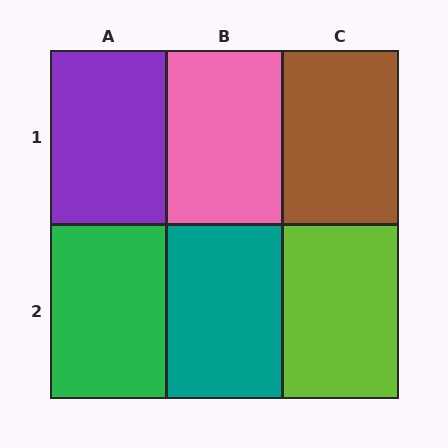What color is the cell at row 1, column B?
Pink.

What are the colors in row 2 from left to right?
Green, teal, lime.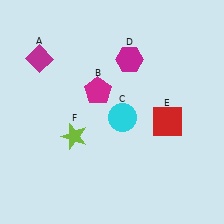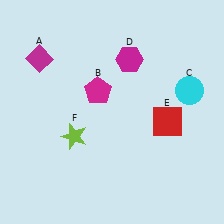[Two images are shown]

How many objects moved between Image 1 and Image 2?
1 object moved between the two images.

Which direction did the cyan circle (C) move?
The cyan circle (C) moved right.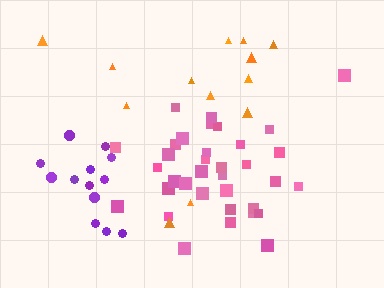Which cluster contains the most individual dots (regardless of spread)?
Pink (35).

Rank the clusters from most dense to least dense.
pink, purple, orange.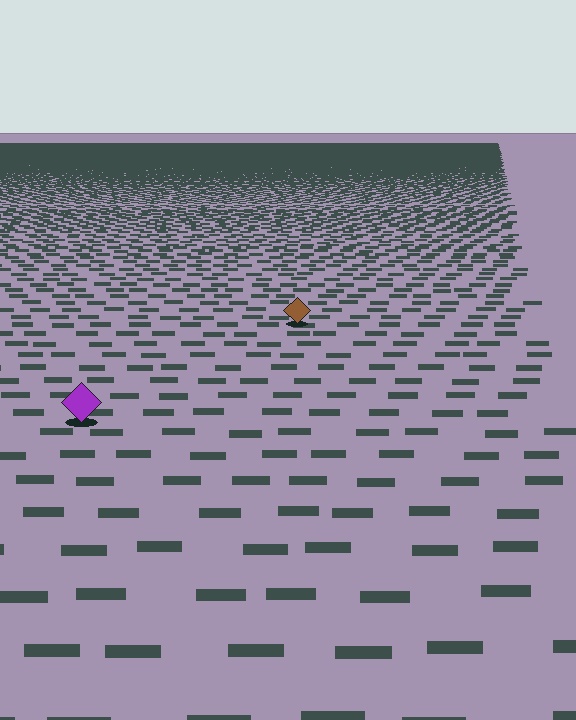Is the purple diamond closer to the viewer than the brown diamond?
Yes. The purple diamond is closer — you can tell from the texture gradient: the ground texture is coarser near it.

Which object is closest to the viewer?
The purple diamond is closest. The texture marks near it are larger and more spread out.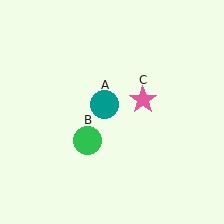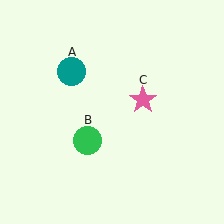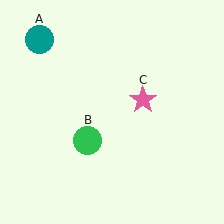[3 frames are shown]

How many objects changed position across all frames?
1 object changed position: teal circle (object A).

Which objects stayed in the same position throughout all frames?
Green circle (object B) and pink star (object C) remained stationary.